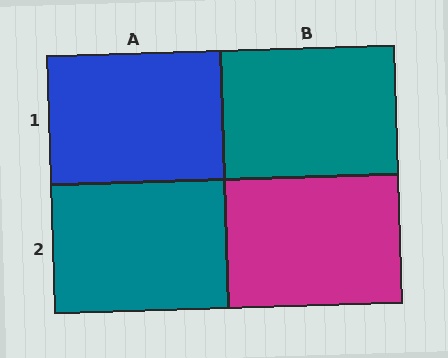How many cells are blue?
1 cell is blue.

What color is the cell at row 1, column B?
Teal.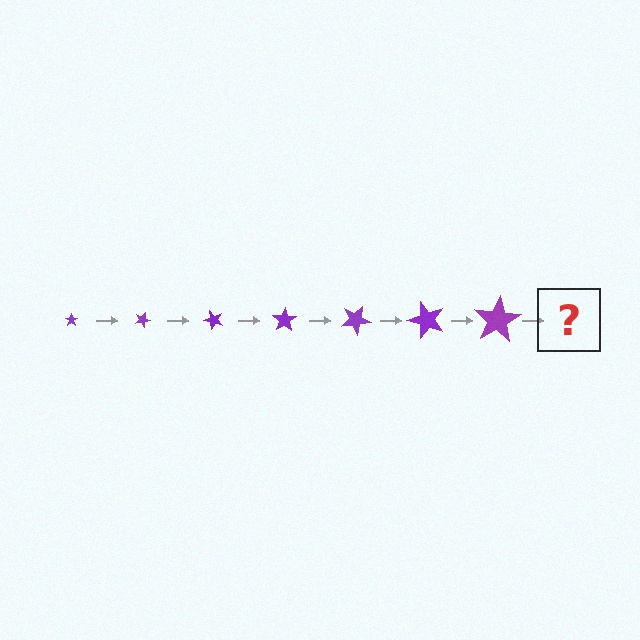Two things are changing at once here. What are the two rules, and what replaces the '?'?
The two rules are that the star grows larger each step and it rotates 25 degrees each step. The '?' should be a star, larger than the previous one and rotated 175 degrees from the start.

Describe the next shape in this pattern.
It should be a star, larger than the previous one and rotated 175 degrees from the start.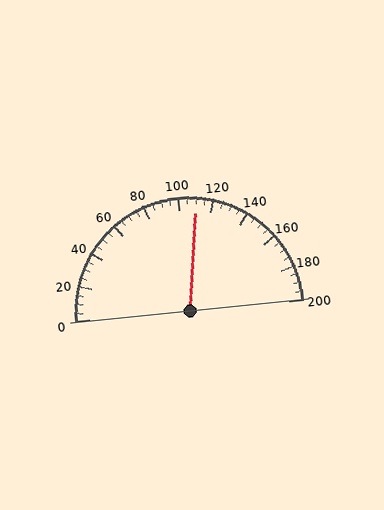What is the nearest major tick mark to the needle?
The nearest major tick mark is 120.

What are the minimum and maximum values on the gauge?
The gauge ranges from 0 to 200.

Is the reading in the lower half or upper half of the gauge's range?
The reading is in the upper half of the range (0 to 200).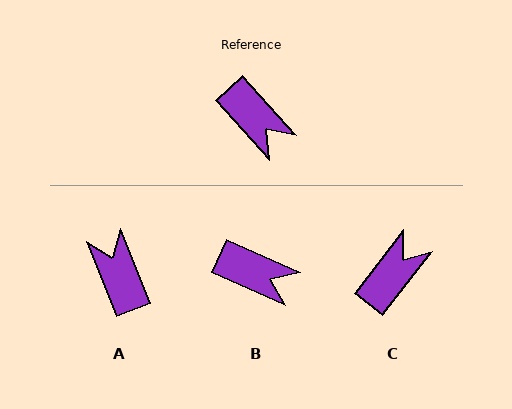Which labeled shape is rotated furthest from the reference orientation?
A, about 160 degrees away.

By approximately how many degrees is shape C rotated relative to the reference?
Approximately 100 degrees counter-clockwise.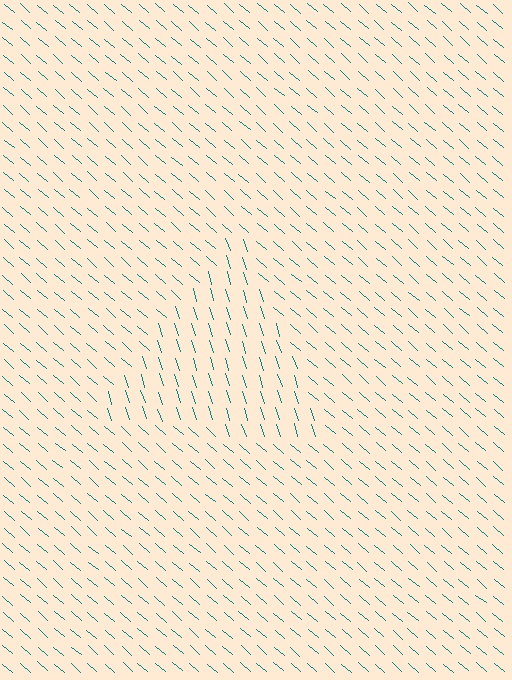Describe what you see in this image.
The image is filled with small teal line segments. A triangle region in the image has lines oriented differently from the surrounding lines, creating a visible texture boundary.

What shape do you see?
I see a triangle.